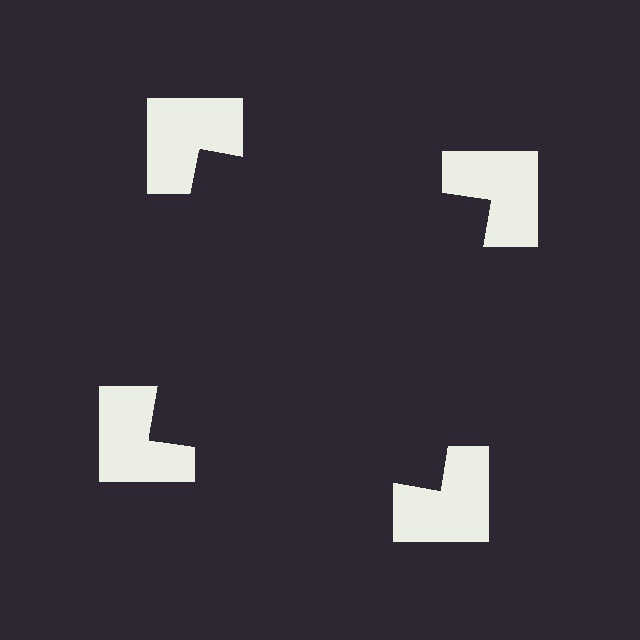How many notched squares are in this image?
There are 4 — one at each vertex of the illusory square.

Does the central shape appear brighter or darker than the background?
It typically appears slightly darker than the background, even though no actual brightness change is drawn.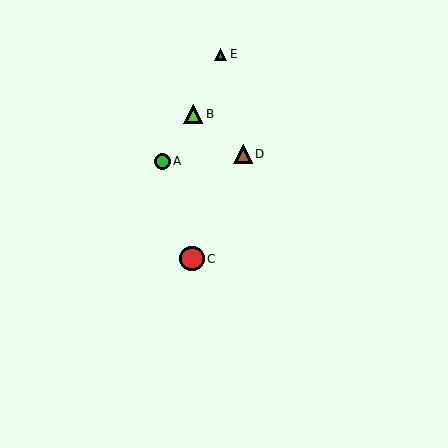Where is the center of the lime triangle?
The center of the lime triangle is at (193, 114).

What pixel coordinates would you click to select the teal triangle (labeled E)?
Click at (220, 54) to select the teal triangle E.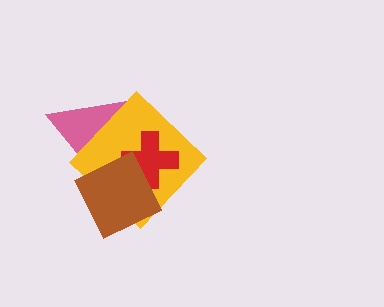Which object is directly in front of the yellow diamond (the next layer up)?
The red cross is directly in front of the yellow diamond.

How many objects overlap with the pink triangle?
3 objects overlap with the pink triangle.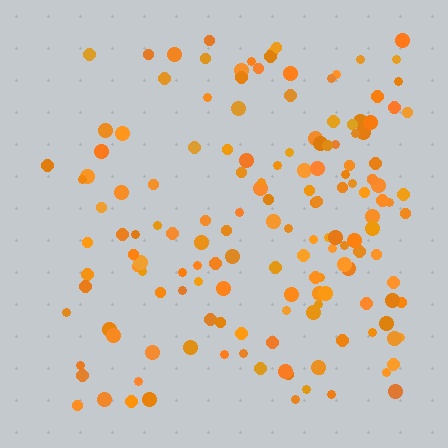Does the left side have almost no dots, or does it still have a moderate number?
Still a moderate number, just noticeably fewer than the right.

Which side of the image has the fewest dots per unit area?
The left.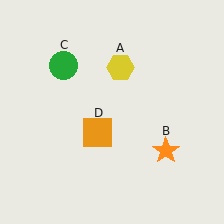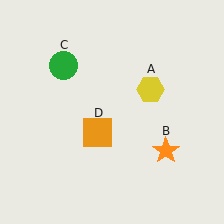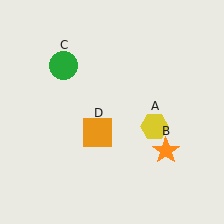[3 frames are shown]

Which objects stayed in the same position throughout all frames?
Orange star (object B) and green circle (object C) and orange square (object D) remained stationary.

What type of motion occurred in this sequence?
The yellow hexagon (object A) rotated clockwise around the center of the scene.